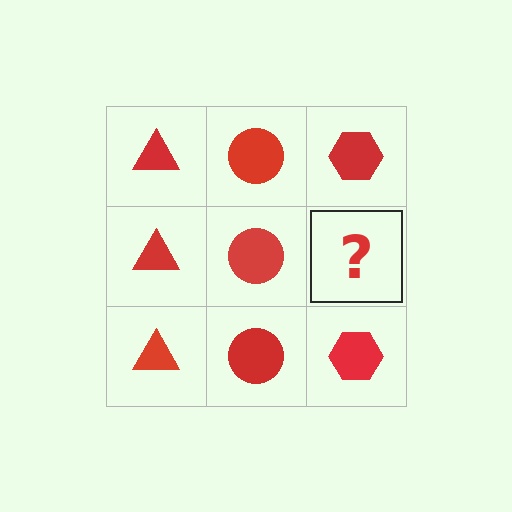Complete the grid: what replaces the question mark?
The question mark should be replaced with a red hexagon.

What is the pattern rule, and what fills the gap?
The rule is that each column has a consistent shape. The gap should be filled with a red hexagon.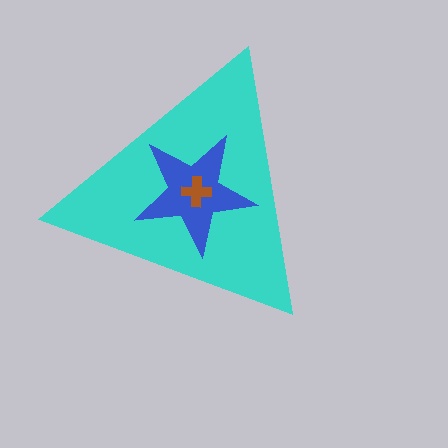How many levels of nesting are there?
3.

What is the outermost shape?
The cyan triangle.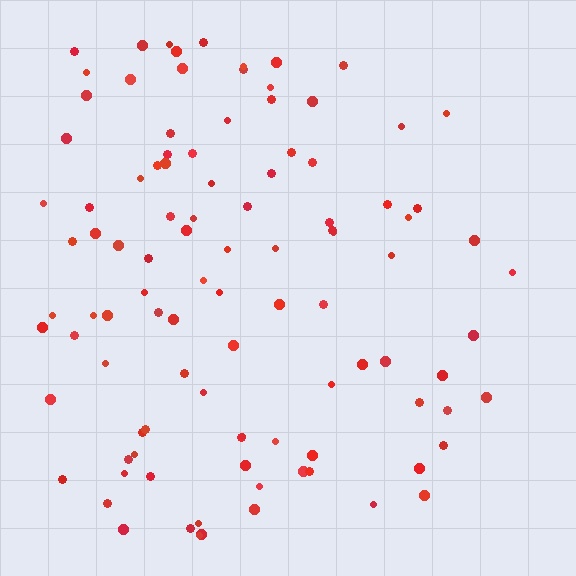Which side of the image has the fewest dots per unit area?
The right.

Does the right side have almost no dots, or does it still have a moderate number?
Still a moderate number, just noticeably fewer than the left.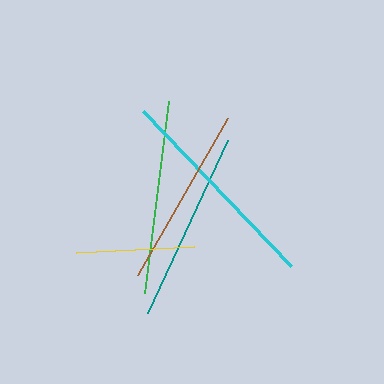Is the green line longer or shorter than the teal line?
The green line is longer than the teal line.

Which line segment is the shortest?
The yellow line is the shortest at approximately 118 pixels.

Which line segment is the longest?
The cyan line is the longest at approximately 214 pixels.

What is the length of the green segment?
The green segment is approximately 193 pixels long.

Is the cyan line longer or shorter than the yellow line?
The cyan line is longer than the yellow line.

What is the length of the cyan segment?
The cyan segment is approximately 214 pixels long.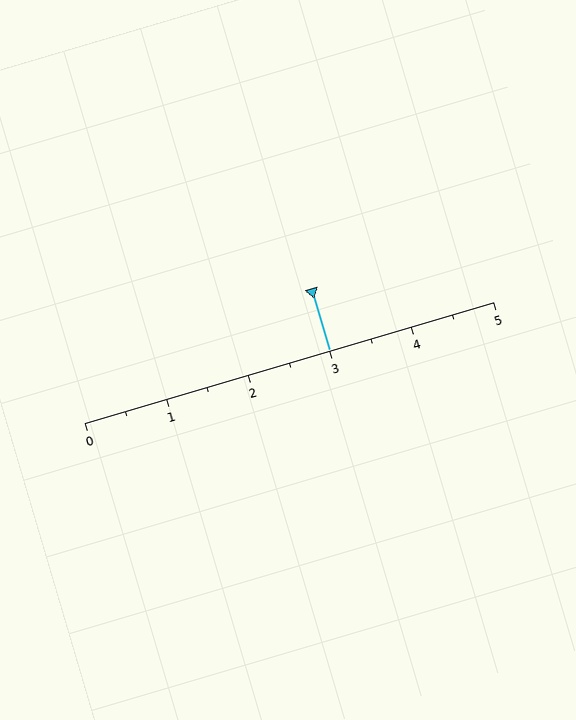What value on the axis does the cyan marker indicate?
The marker indicates approximately 3.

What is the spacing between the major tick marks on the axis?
The major ticks are spaced 1 apart.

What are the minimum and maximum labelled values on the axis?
The axis runs from 0 to 5.